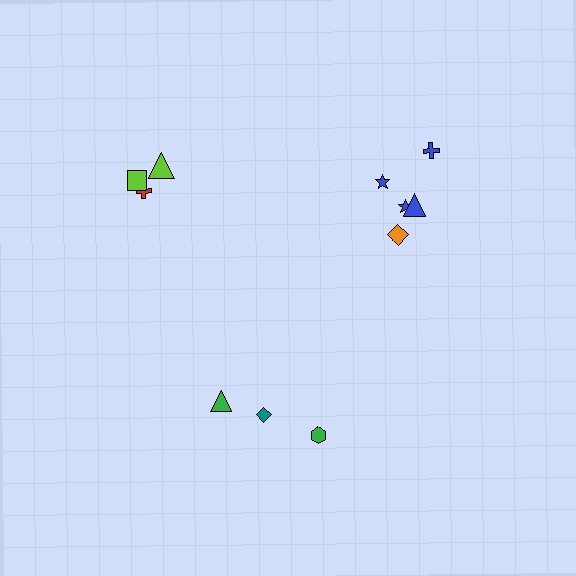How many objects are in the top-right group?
There are 5 objects.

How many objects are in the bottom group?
There are 3 objects.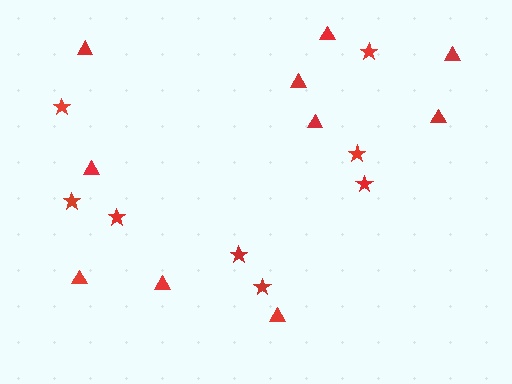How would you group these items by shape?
There are 2 groups: one group of triangles (10) and one group of stars (8).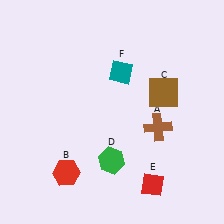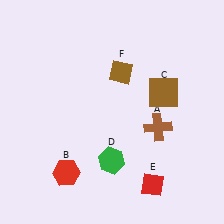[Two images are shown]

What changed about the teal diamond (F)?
In Image 1, F is teal. In Image 2, it changed to brown.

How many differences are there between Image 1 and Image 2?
There is 1 difference between the two images.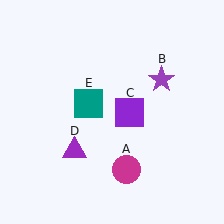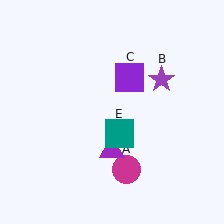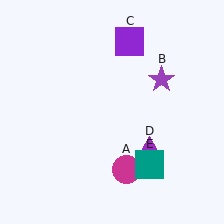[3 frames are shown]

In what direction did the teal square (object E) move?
The teal square (object E) moved down and to the right.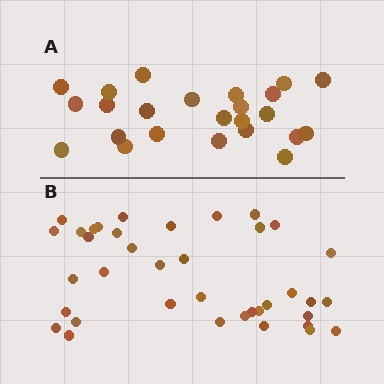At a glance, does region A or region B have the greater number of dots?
Region B (the bottom region) has more dots.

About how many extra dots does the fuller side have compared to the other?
Region B has approximately 15 more dots than region A.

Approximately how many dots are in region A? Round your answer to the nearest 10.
About 20 dots. (The exact count is 24, which rounds to 20.)